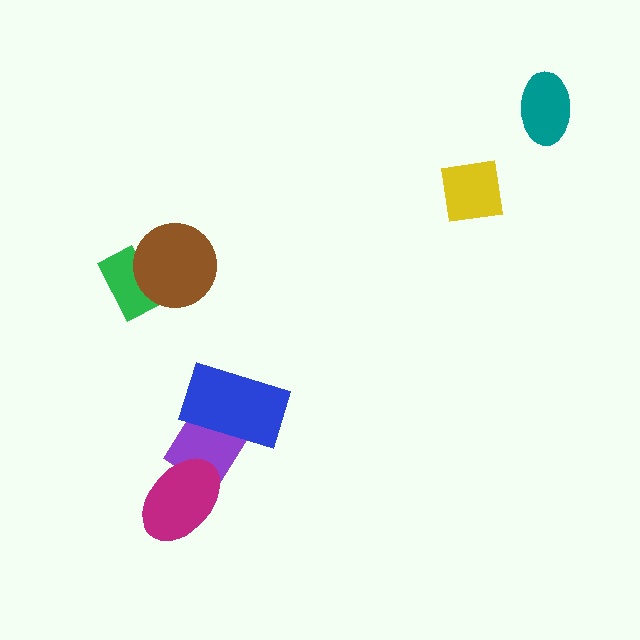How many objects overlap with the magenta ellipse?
1 object overlaps with the magenta ellipse.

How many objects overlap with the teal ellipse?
0 objects overlap with the teal ellipse.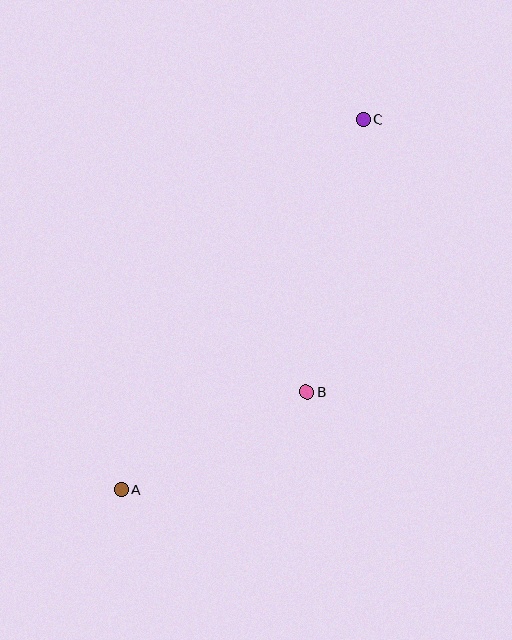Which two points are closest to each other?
Points A and B are closest to each other.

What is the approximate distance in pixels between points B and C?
The distance between B and C is approximately 278 pixels.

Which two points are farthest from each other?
Points A and C are farthest from each other.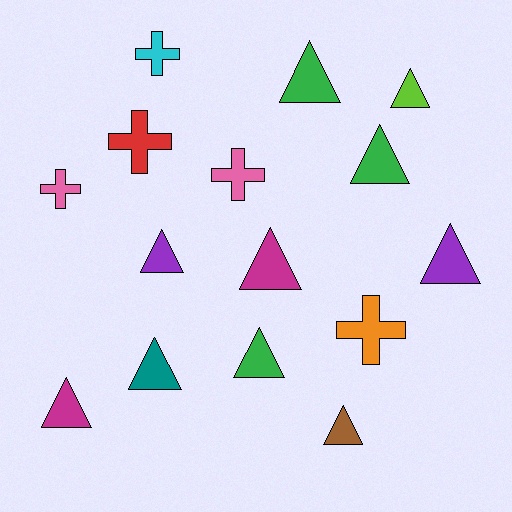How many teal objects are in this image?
There is 1 teal object.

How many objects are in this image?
There are 15 objects.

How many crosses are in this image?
There are 5 crosses.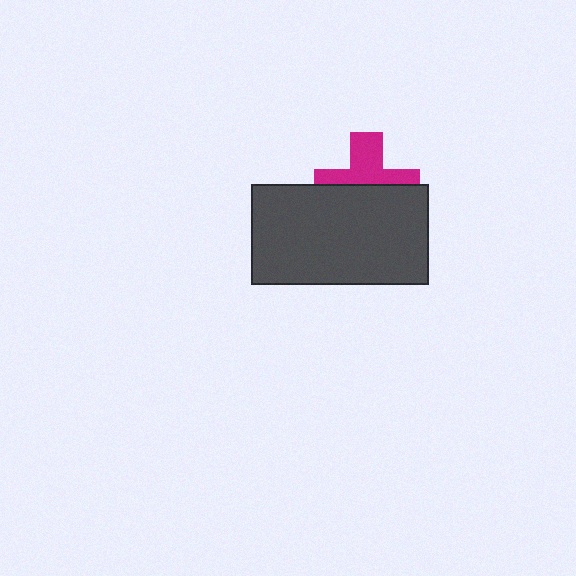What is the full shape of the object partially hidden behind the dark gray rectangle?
The partially hidden object is a magenta cross.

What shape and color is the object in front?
The object in front is a dark gray rectangle.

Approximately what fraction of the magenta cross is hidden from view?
Roughly 53% of the magenta cross is hidden behind the dark gray rectangle.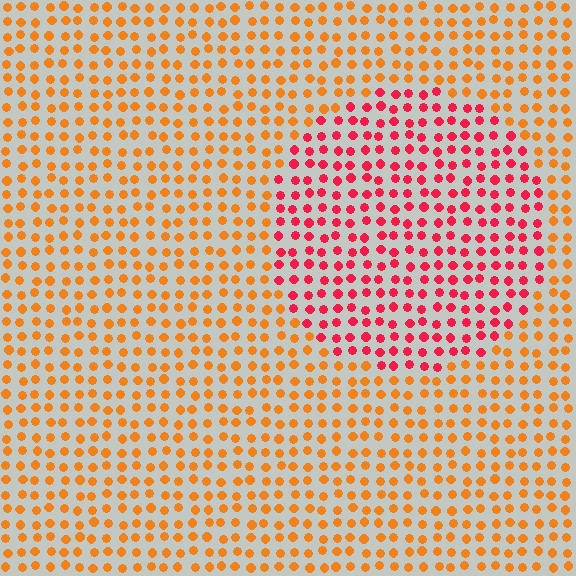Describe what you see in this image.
The image is filled with small orange elements in a uniform arrangement. A circle-shaped region is visible where the elements are tinted to a slightly different hue, forming a subtle color boundary.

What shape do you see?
I see a circle.